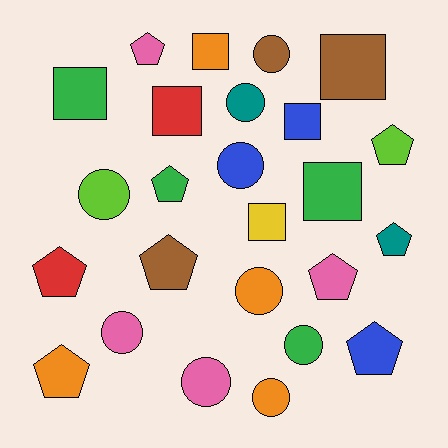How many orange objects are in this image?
There are 4 orange objects.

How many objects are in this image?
There are 25 objects.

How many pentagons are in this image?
There are 9 pentagons.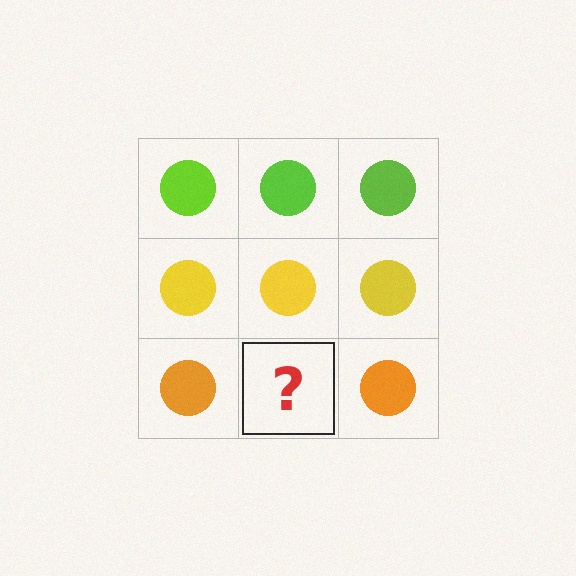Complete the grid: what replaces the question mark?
The question mark should be replaced with an orange circle.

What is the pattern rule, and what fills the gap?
The rule is that each row has a consistent color. The gap should be filled with an orange circle.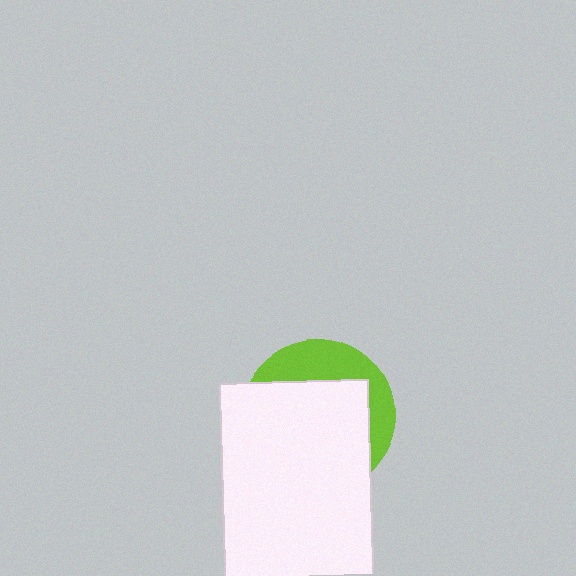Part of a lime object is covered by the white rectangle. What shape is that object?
It is a circle.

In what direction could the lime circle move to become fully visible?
The lime circle could move toward the upper-right. That would shift it out from behind the white rectangle entirely.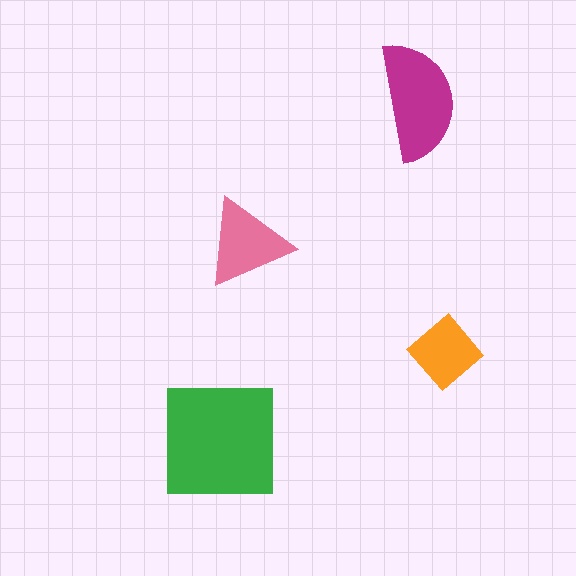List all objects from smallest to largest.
The orange diamond, the pink triangle, the magenta semicircle, the green square.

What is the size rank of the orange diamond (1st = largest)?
4th.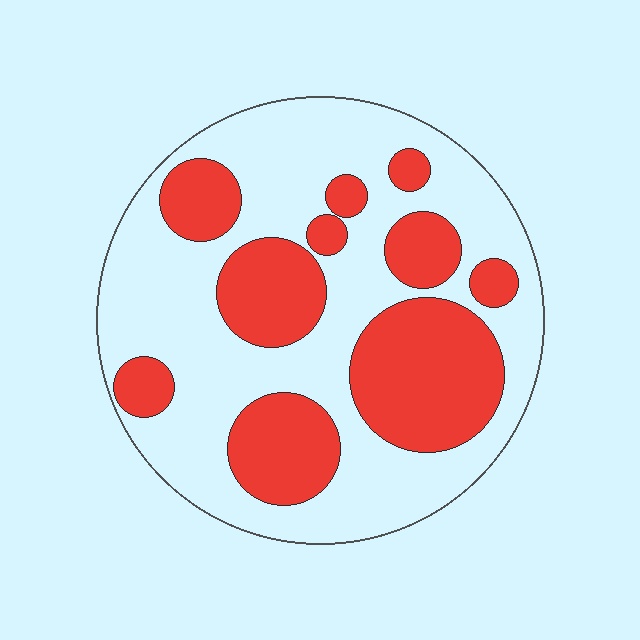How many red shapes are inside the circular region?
10.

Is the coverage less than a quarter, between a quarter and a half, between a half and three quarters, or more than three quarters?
Between a quarter and a half.